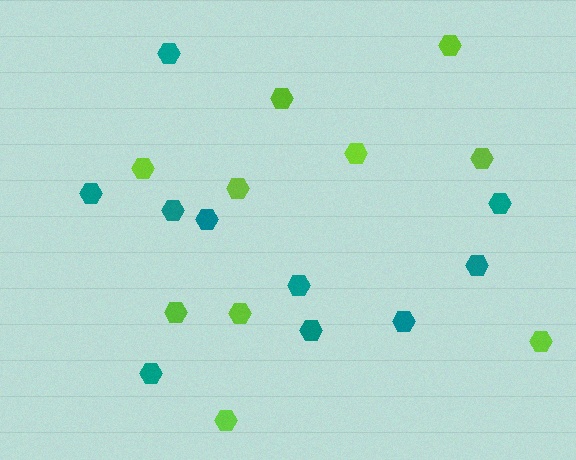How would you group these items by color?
There are 2 groups: one group of teal hexagons (10) and one group of lime hexagons (10).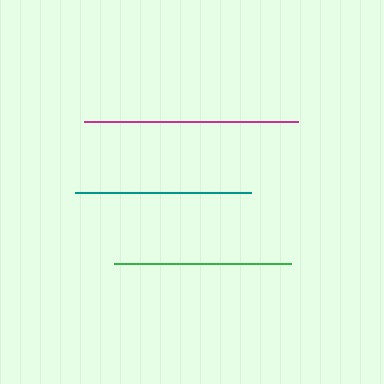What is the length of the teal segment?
The teal segment is approximately 176 pixels long.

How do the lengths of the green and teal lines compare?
The green and teal lines are approximately the same length.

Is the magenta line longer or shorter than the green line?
The magenta line is longer than the green line.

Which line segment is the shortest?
The teal line is the shortest at approximately 176 pixels.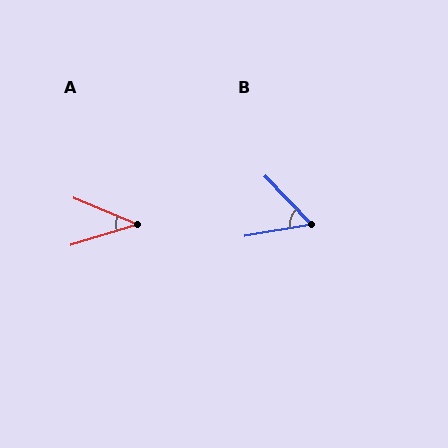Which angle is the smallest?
A, at approximately 40 degrees.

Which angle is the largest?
B, at approximately 57 degrees.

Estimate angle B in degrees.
Approximately 57 degrees.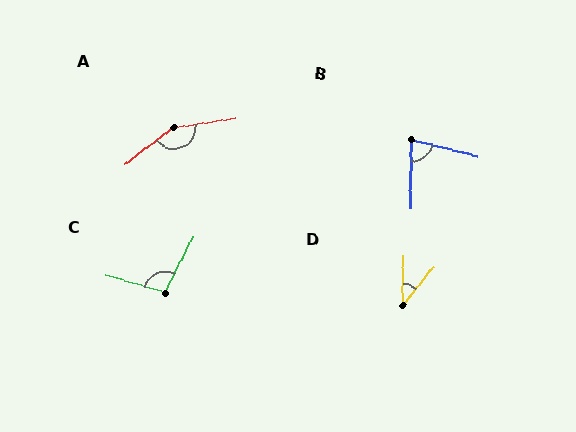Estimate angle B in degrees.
Approximately 76 degrees.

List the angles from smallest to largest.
D (38°), B (76°), C (101°), A (150°).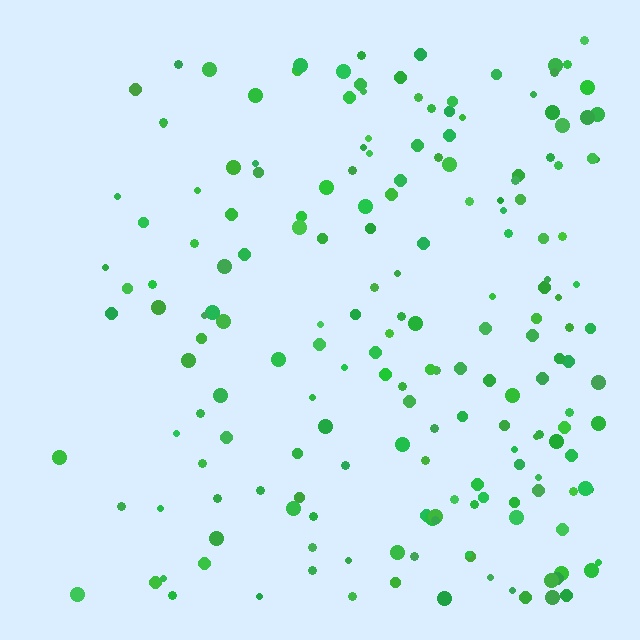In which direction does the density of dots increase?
From left to right, with the right side densest.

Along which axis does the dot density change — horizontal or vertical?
Horizontal.